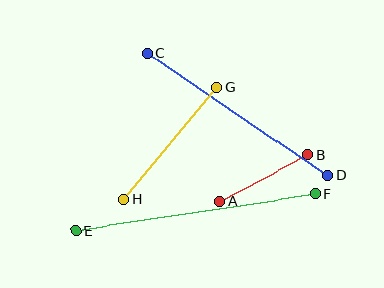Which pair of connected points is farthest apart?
Points E and F are farthest apart.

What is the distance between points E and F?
The distance is approximately 242 pixels.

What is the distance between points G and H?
The distance is approximately 146 pixels.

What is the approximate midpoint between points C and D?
The midpoint is at approximately (238, 115) pixels.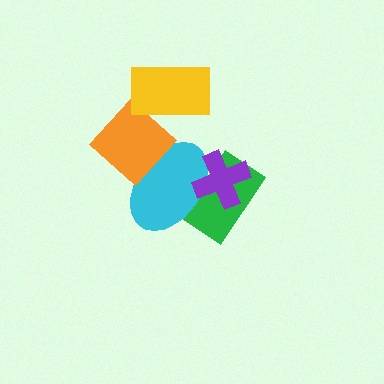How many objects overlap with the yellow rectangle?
0 objects overlap with the yellow rectangle.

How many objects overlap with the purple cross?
2 objects overlap with the purple cross.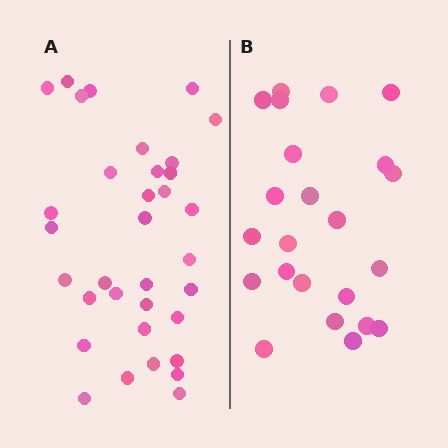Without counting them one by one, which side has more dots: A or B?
Region A (the left region) has more dots.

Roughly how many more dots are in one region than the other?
Region A has roughly 12 or so more dots than region B.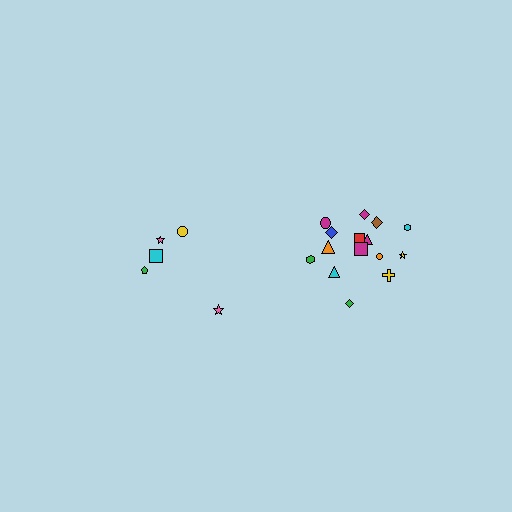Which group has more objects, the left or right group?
The right group.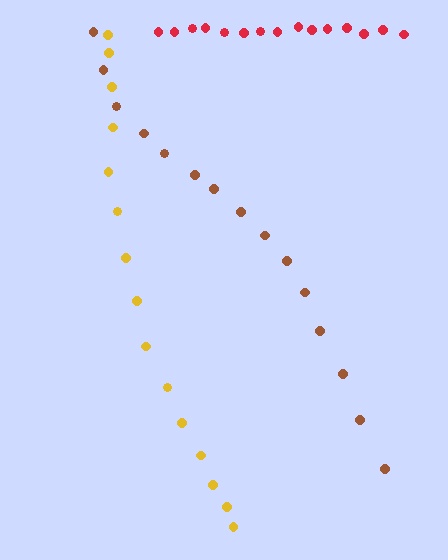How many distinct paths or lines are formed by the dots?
There are 3 distinct paths.